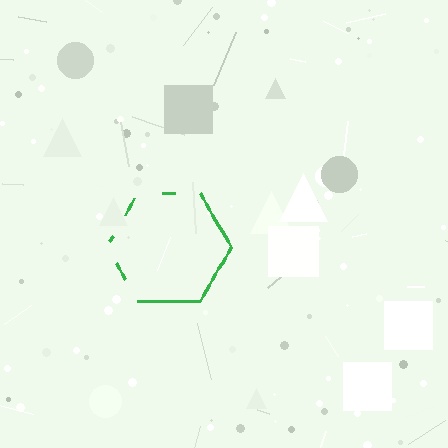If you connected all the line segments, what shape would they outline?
They would outline a hexagon.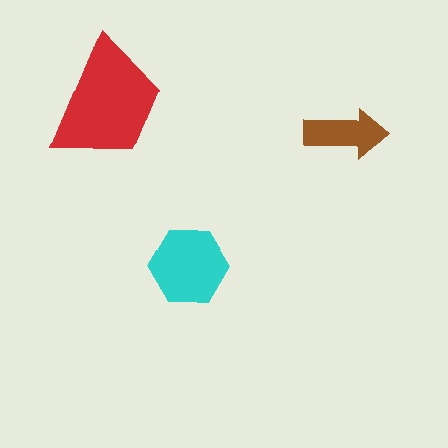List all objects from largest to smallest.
The red trapezoid, the cyan hexagon, the brown arrow.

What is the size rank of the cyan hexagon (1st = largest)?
2nd.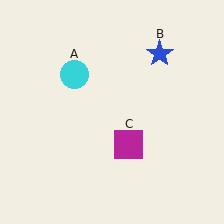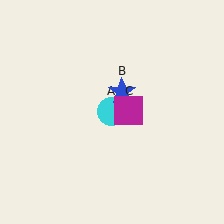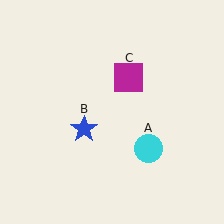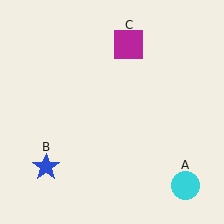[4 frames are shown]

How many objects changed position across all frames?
3 objects changed position: cyan circle (object A), blue star (object B), magenta square (object C).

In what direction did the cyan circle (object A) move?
The cyan circle (object A) moved down and to the right.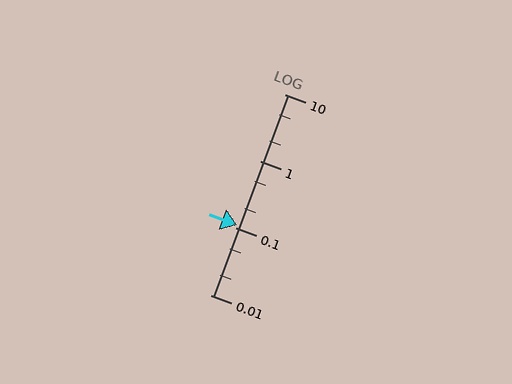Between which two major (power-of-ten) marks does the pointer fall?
The pointer is between 0.1 and 1.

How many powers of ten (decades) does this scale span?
The scale spans 3 decades, from 0.01 to 10.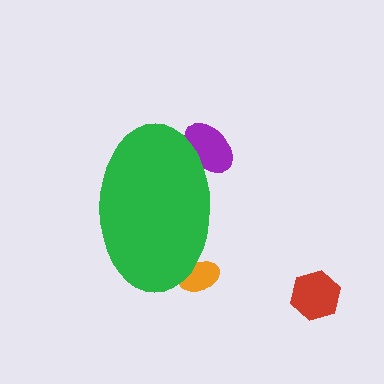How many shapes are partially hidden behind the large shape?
2 shapes are partially hidden.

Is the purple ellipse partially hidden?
Yes, the purple ellipse is partially hidden behind the green ellipse.